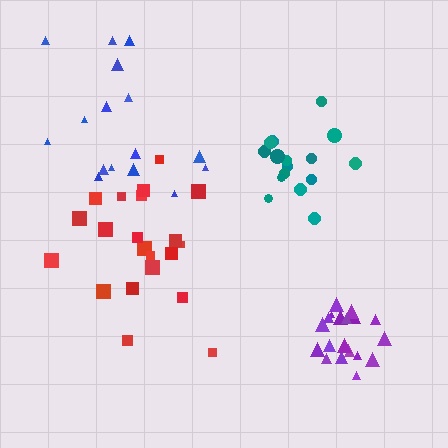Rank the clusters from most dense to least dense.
purple, teal, red, blue.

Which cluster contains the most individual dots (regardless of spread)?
Red (21).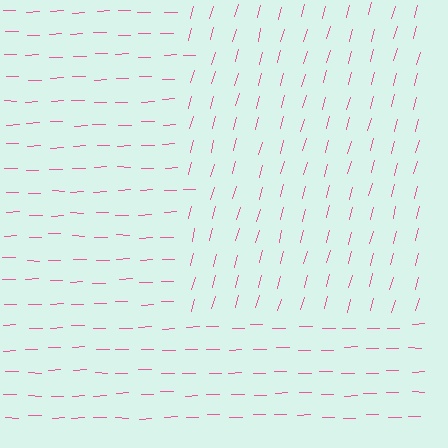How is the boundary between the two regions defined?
The boundary is defined purely by a change in line orientation (approximately 73 degrees difference). All lines are the same color and thickness.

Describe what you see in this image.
The image is filled with small pink line segments. A rectangle region in the image has lines oriented differently from the surrounding lines, creating a visible texture boundary.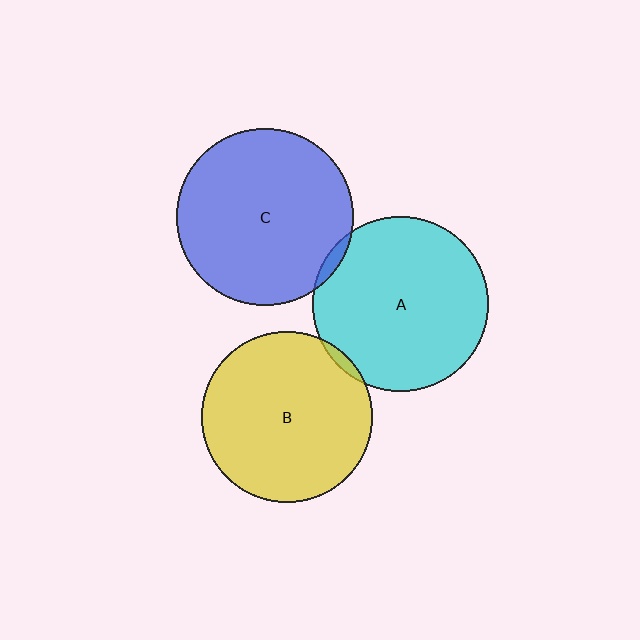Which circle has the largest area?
Circle C (blue).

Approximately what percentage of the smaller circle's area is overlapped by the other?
Approximately 5%.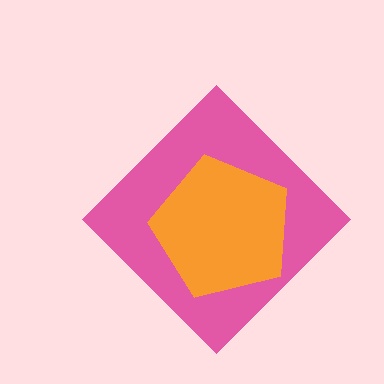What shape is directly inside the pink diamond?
The orange pentagon.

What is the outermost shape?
The pink diamond.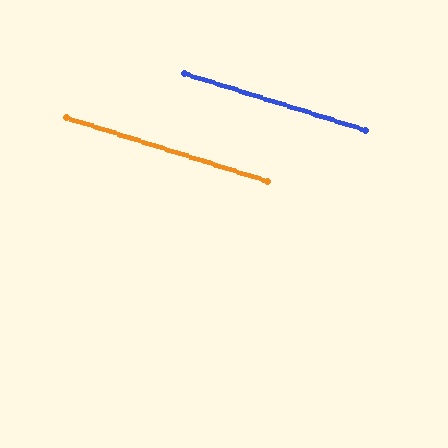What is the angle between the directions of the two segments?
Approximately 0 degrees.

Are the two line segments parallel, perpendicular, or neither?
Parallel — their directions differ by only 0.2°.